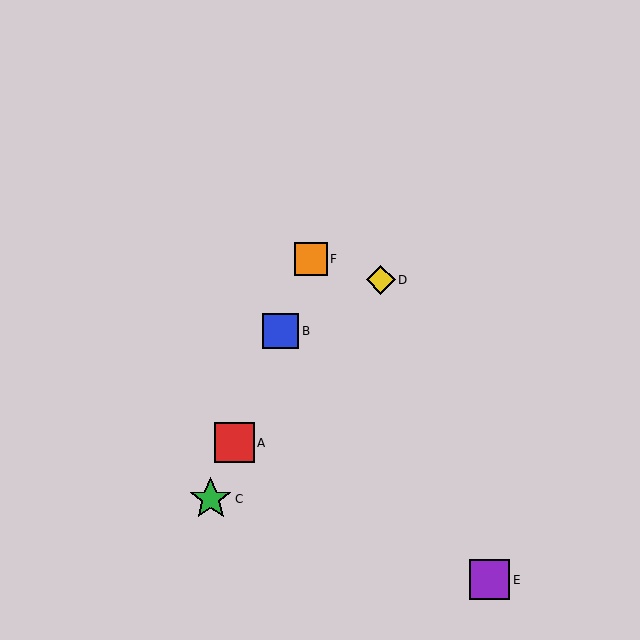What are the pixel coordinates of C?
Object C is at (211, 499).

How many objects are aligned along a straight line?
4 objects (A, B, C, F) are aligned along a straight line.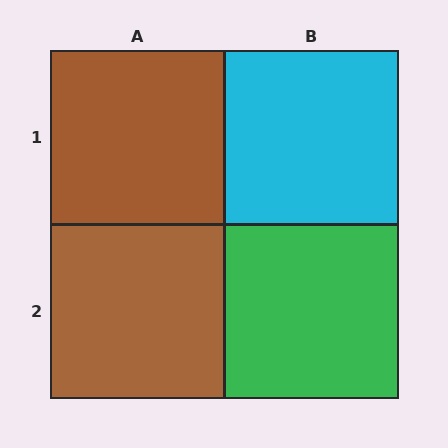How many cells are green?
1 cell is green.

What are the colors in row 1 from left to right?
Brown, cyan.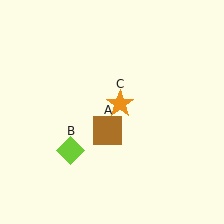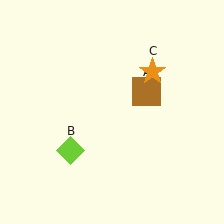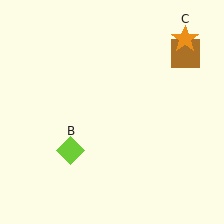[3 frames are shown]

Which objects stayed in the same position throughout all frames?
Lime diamond (object B) remained stationary.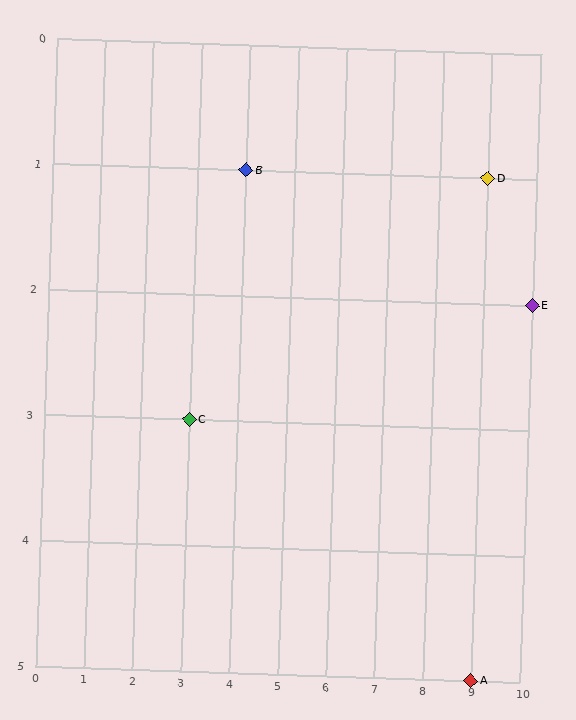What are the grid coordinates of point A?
Point A is at grid coordinates (9, 5).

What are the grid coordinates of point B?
Point B is at grid coordinates (4, 1).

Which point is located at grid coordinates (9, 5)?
Point A is at (9, 5).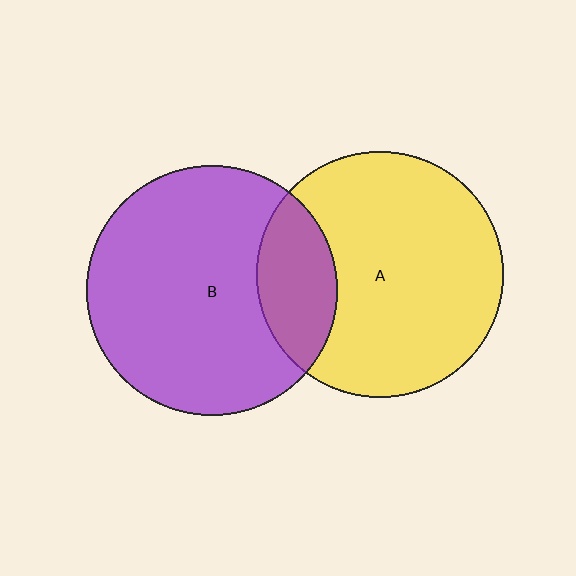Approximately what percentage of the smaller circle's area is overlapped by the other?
Approximately 20%.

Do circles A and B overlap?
Yes.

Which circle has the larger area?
Circle B (purple).